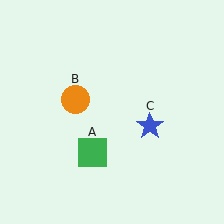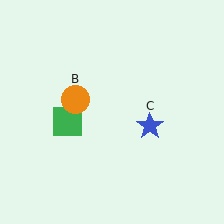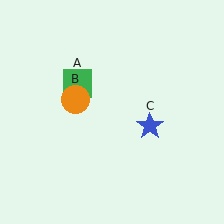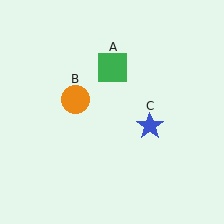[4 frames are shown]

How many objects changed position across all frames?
1 object changed position: green square (object A).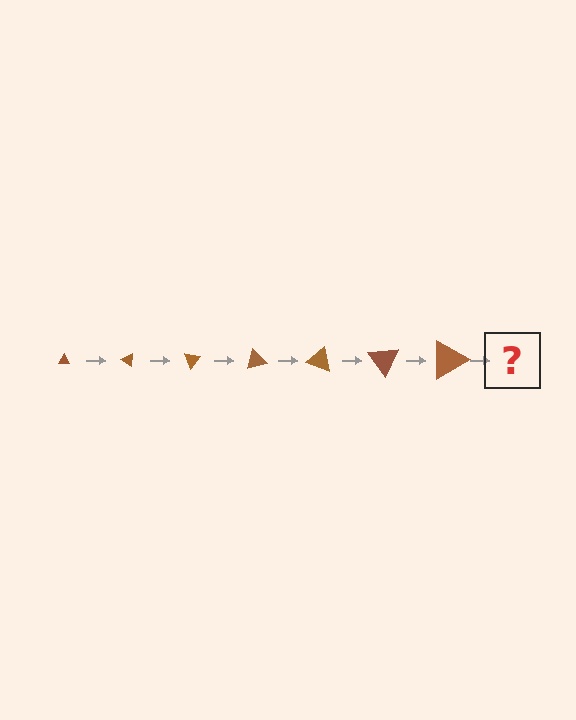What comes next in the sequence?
The next element should be a triangle, larger than the previous one and rotated 245 degrees from the start.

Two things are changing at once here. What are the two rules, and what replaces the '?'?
The two rules are that the triangle grows larger each step and it rotates 35 degrees each step. The '?' should be a triangle, larger than the previous one and rotated 245 degrees from the start.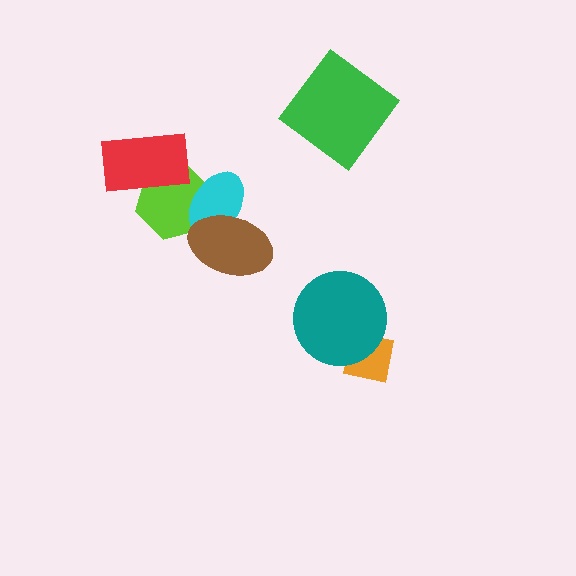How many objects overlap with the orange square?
1 object overlaps with the orange square.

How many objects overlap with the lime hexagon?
3 objects overlap with the lime hexagon.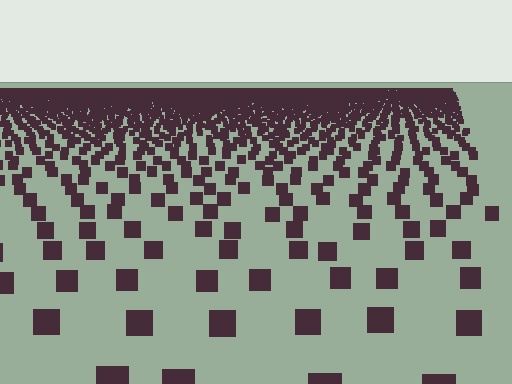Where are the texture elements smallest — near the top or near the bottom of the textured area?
Near the top.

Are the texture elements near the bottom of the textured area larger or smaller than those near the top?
Larger. Near the bottom, elements are closer to the viewer and appear at a bigger on-screen size.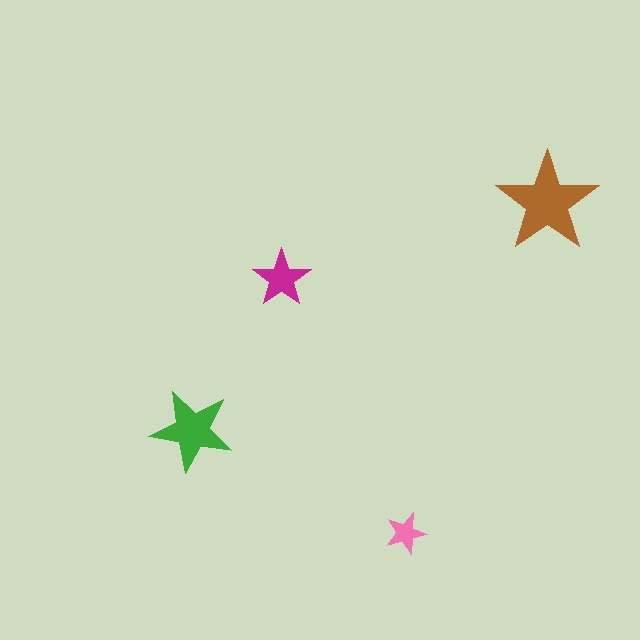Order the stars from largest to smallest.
the brown one, the green one, the magenta one, the pink one.